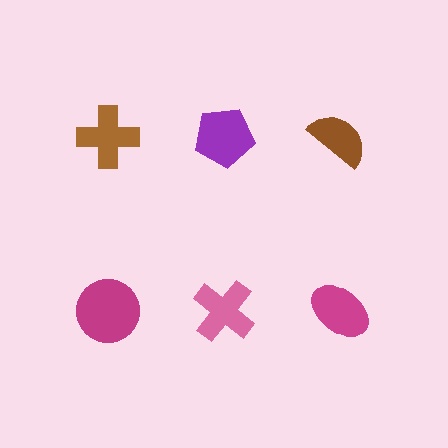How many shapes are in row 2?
3 shapes.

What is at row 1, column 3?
A brown semicircle.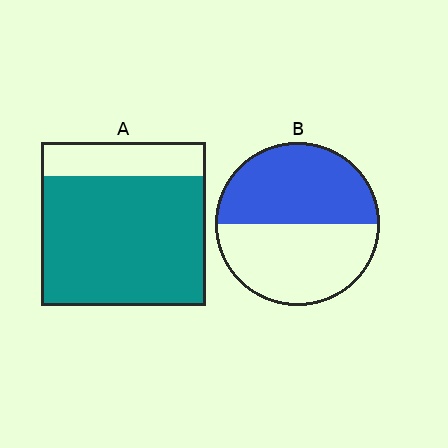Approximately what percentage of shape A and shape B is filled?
A is approximately 80% and B is approximately 50%.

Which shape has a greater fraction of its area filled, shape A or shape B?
Shape A.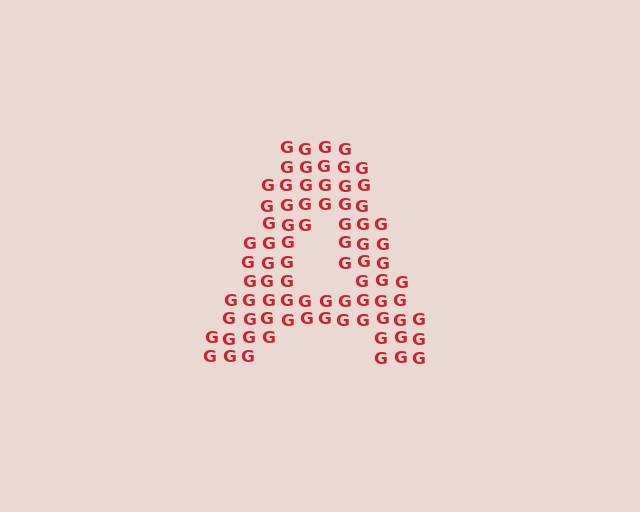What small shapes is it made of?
It is made of small letter G's.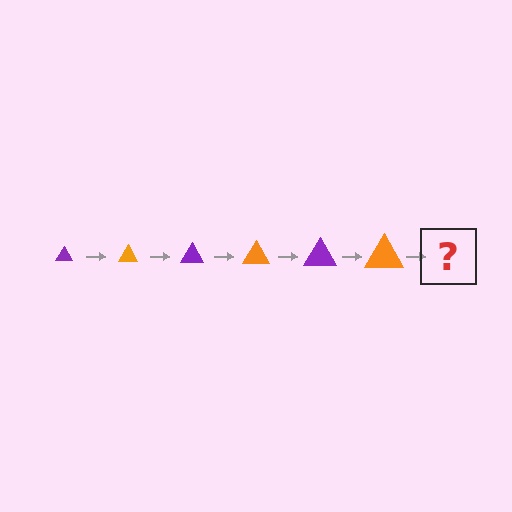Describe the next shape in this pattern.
It should be a purple triangle, larger than the previous one.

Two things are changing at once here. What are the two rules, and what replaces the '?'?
The two rules are that the triangle grows larger each step and the color cycles through purple and orange. The '?' should be a purple triangle, larger than the previous one.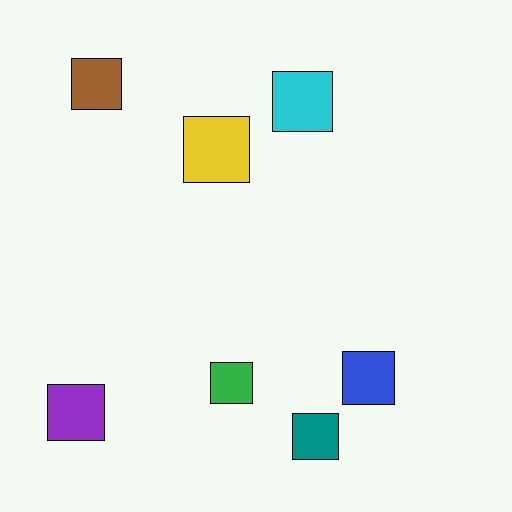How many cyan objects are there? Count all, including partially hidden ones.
There is 1 cyan object.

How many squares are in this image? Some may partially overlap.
There are 7 squares.